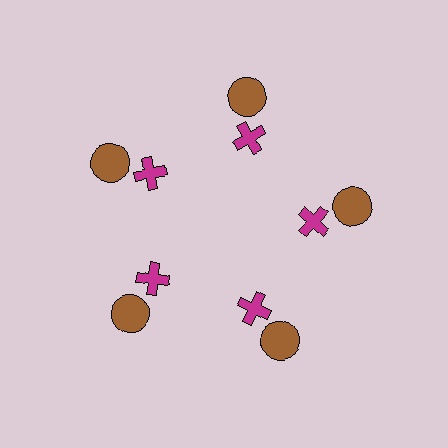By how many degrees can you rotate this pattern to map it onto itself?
The pattern maps onto itself every 72 degrees of rotation.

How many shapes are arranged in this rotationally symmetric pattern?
There are 10 shapes, arranged in 5 groups of 2.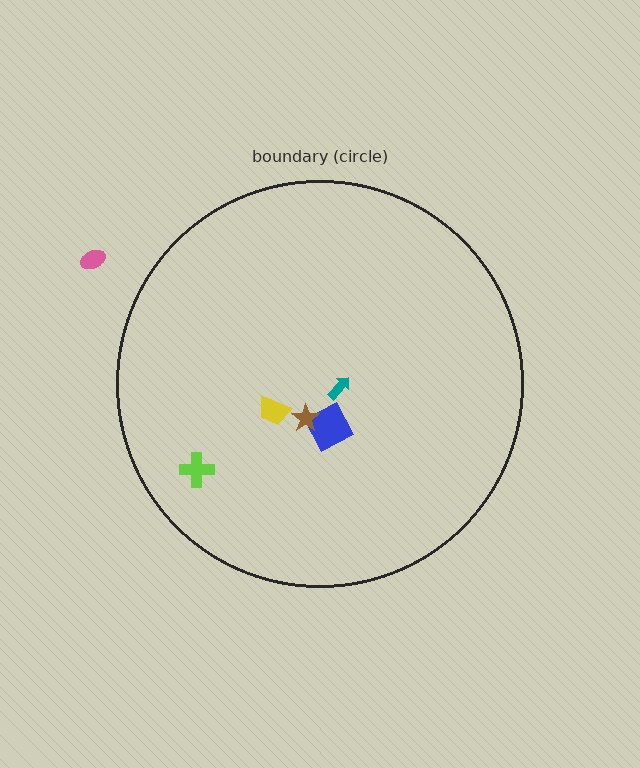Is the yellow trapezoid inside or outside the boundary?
Inside.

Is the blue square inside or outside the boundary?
Inside.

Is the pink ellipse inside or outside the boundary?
Outside.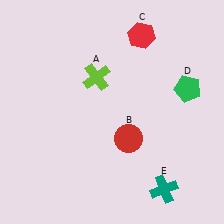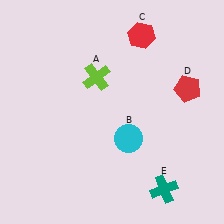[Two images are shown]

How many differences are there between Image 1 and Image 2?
There are 2 differences between the two images.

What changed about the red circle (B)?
In Image 1, B is red. In Image 2, it changed to cyan.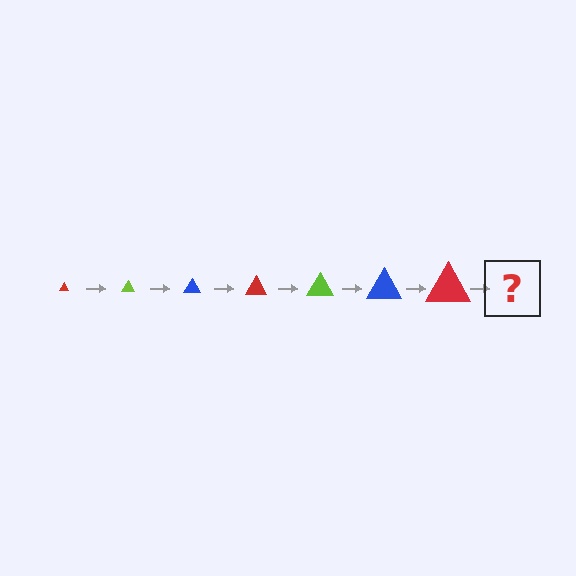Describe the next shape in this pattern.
It should be a lime triangle, larger than the previous one.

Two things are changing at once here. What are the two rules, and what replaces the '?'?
The two rules are that the triangle grows larger each step and the color cycles through red, lime, and blue. The '?' should be a lime triangle, larger than the previous one.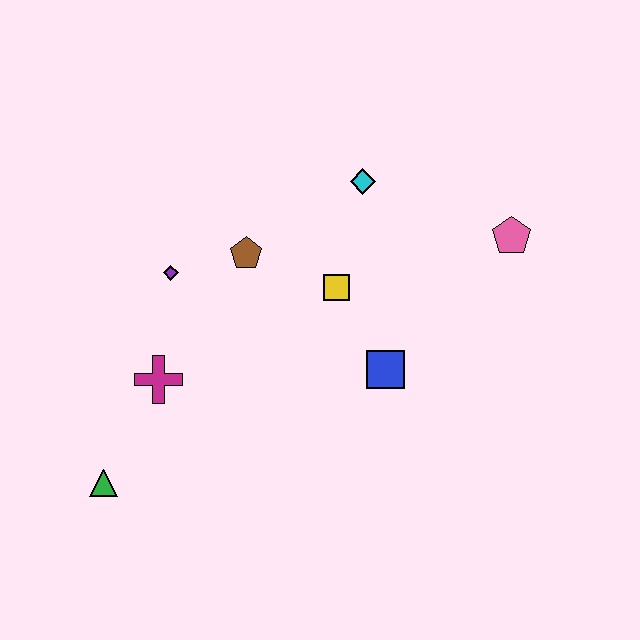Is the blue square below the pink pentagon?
Yes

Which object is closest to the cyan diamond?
The yellow square is closest to the cyan diamond.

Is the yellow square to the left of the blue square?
Yes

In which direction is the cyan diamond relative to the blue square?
The cyan diamond is above the blue square.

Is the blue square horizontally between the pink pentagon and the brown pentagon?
Yes